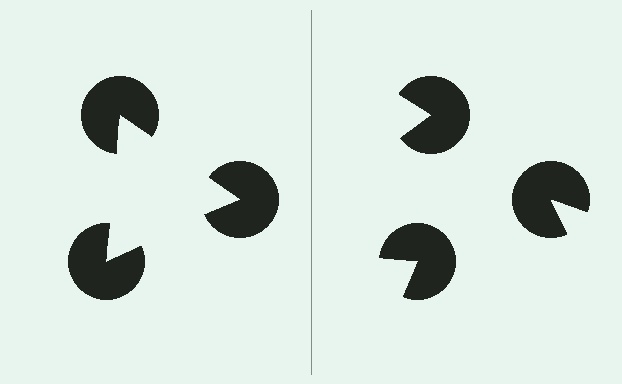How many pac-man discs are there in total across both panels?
6 — 3 on each side.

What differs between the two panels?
The pac-man discs are positioned identically on both sides; only the wedge orientations differ. On the left they align to a triangle; on the right they are misaligned.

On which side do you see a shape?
An illusory triangle appears on the left side. On the right side the wedge cuts are rotated, so no coherent shape forms.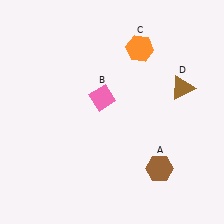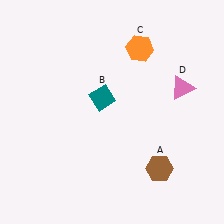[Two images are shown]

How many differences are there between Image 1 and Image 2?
There are 2 differences between the two images.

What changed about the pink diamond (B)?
In Image 1, B is pink. In Image 2, it changed to teal.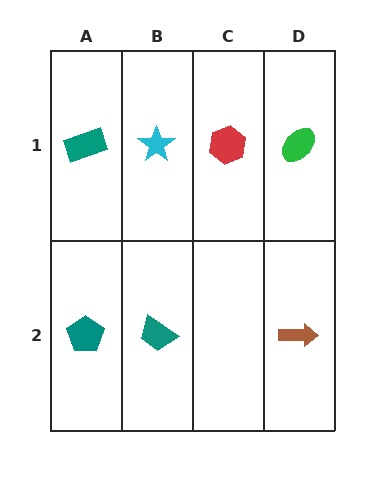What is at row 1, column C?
A red hexagon.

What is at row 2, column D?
A brown arrow.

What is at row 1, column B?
A cyan star.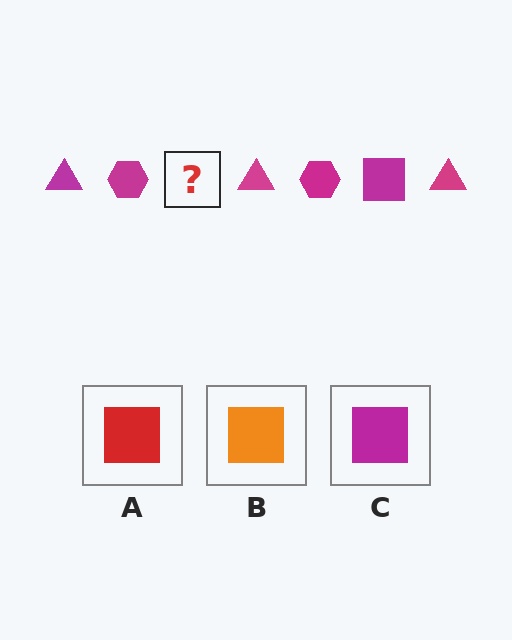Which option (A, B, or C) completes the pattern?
C.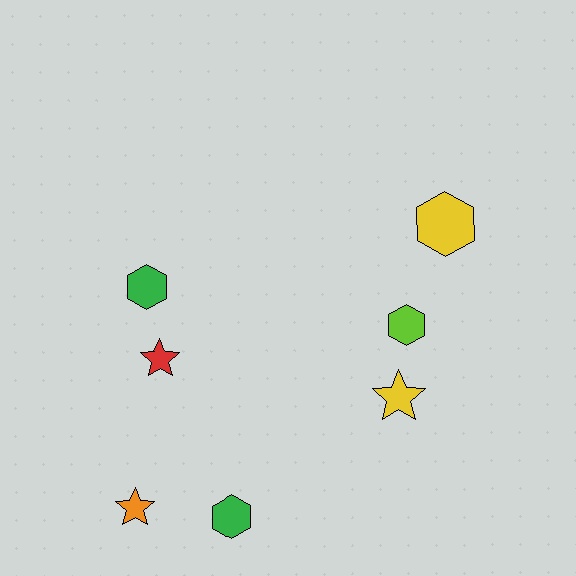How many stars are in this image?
There are 3 stars.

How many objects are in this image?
There are 7 objects.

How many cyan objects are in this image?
There are no cyan objects.